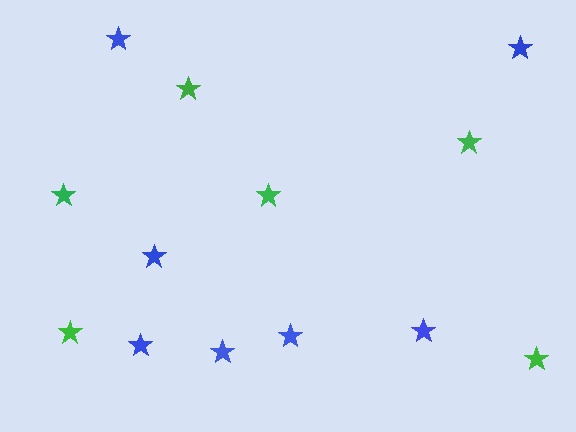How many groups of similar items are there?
There are 2 groups: one group of green stars (6) and one group of blue stars (7).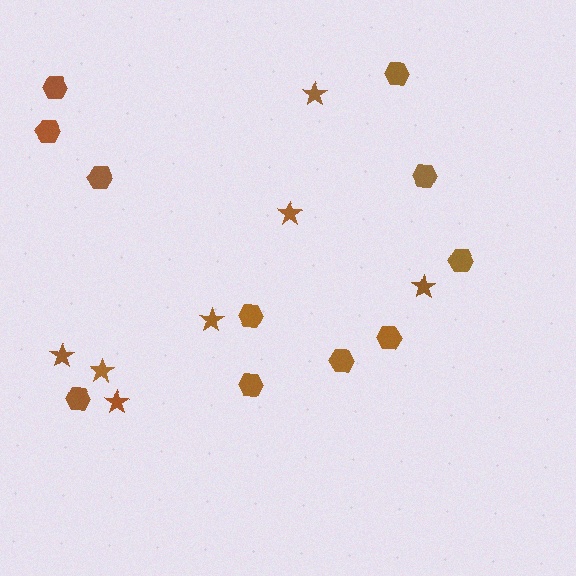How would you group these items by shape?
There are 2 groups: one group of stars (7) and one group of hexagons (11).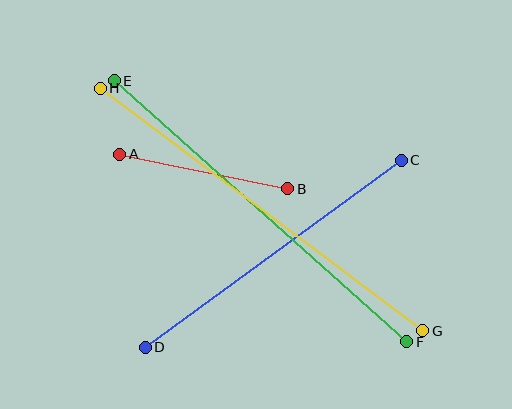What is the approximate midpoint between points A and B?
The midpoint is at approximately (204, 171) pixels.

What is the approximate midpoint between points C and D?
The midpoint is at approximately (273, 254) pixels.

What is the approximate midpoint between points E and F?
The midpoint is at approximately (260, 211) pixels.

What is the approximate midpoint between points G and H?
The midpoint is at approximately (262, 210) pixels.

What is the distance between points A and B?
The distance is approximately 171 pixels.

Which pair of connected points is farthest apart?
Points G and H are farthest apart.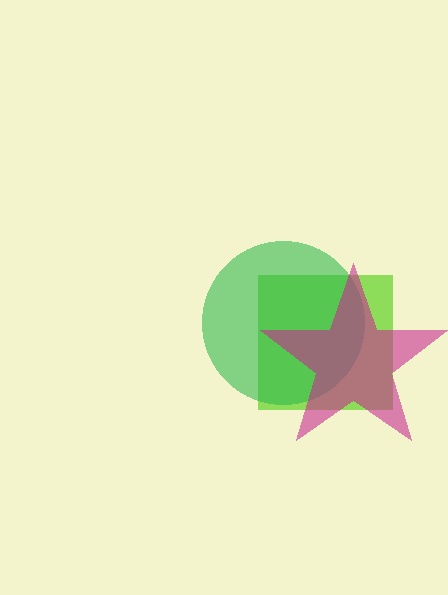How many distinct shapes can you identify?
There are 3 distinct shapes: a lime square, a green circle, a magenta star.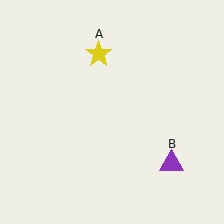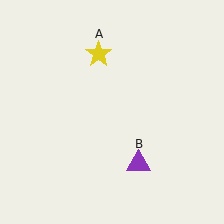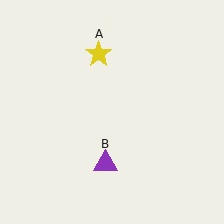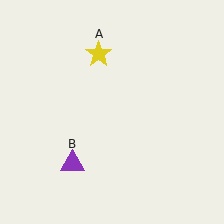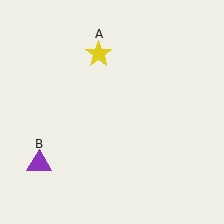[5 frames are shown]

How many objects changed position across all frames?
1 object changed position: purple triangle (object B).